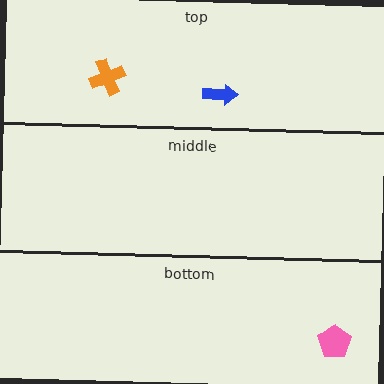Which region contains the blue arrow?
The top region.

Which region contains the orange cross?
The top region.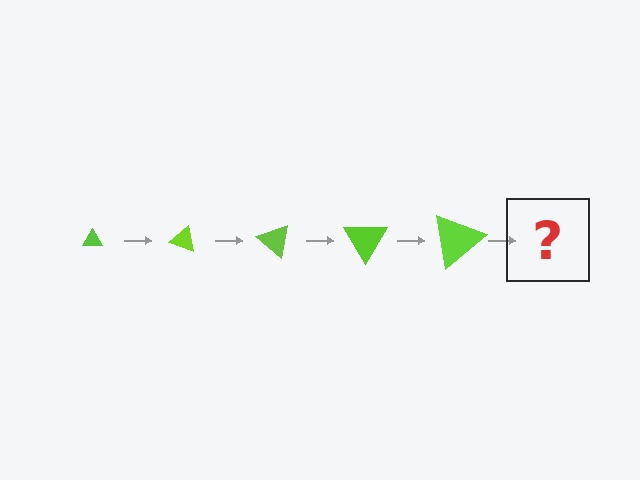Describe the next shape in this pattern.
It should be a triangle, larger than the previous one and rotated 100 degrees from the start.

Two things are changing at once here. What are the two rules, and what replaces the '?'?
The two rules are that the triangle grows larger each step and it rotates 20 degrees each step. The '?' should be a triangle, larger than the previous one and rotated 100 degrees from the start.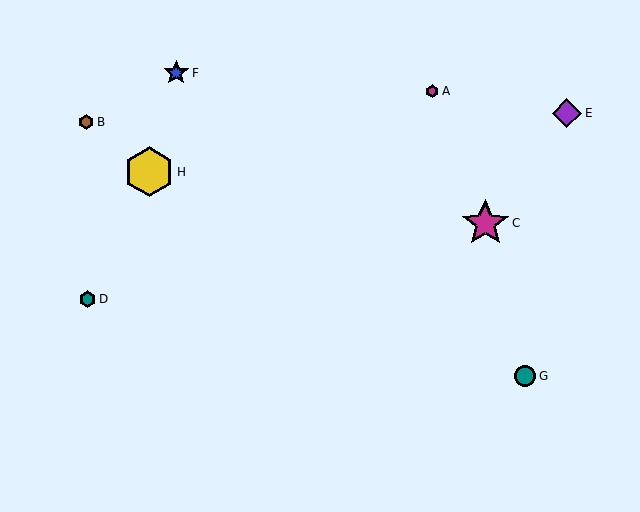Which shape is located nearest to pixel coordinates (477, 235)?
The magenta star (labeled C) at (485, 223) is nearest to that location.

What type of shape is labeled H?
Shape H is a yellow hexagon.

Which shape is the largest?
The yellow hexagon (labeled H) is the largest.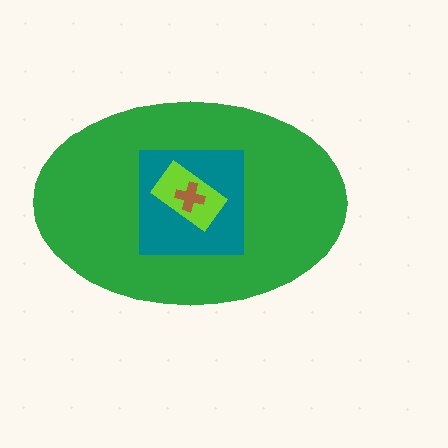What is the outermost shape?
The green ellipse.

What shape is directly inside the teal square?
The lime rectangle.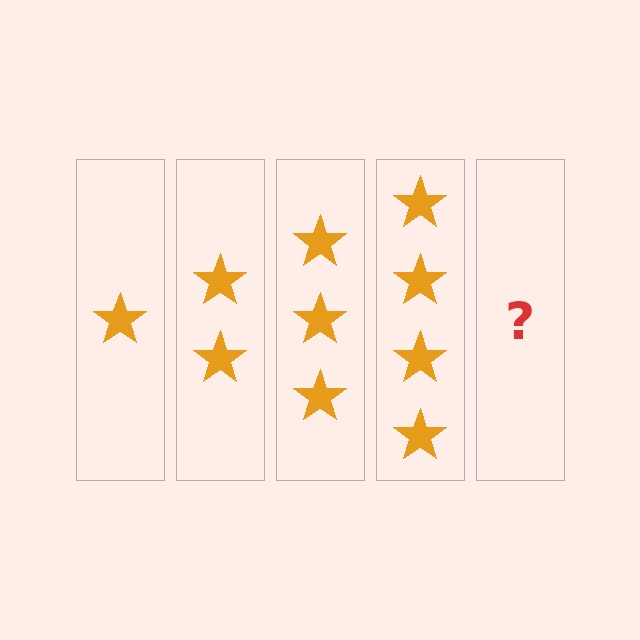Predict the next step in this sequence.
The next step is 5 stars.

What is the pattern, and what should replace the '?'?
The pattern is that each step adds one more star. The '?' should be 5 stars.